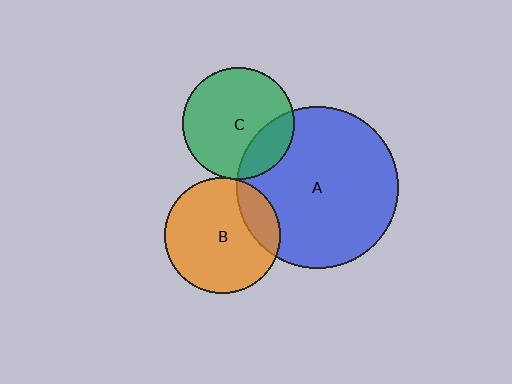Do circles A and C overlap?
Yes.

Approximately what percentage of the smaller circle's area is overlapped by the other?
Approximately 20%.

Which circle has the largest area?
Circle A (blue).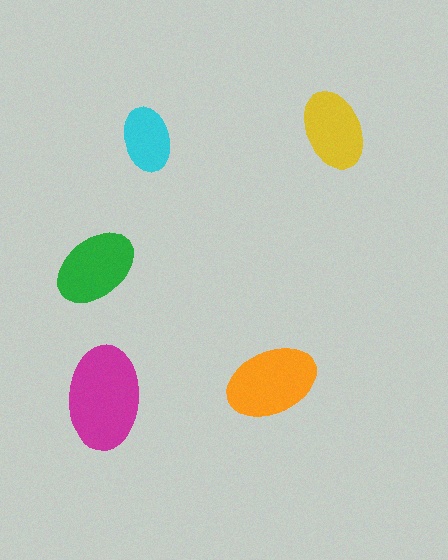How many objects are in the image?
There are 5 objects in the image.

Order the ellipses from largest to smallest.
the magenta one, the orange one, the green one, the yellow one, the cyan one.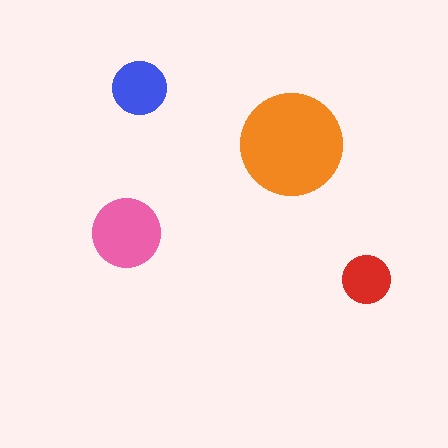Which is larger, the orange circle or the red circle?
The orange one.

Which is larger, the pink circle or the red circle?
The pink one.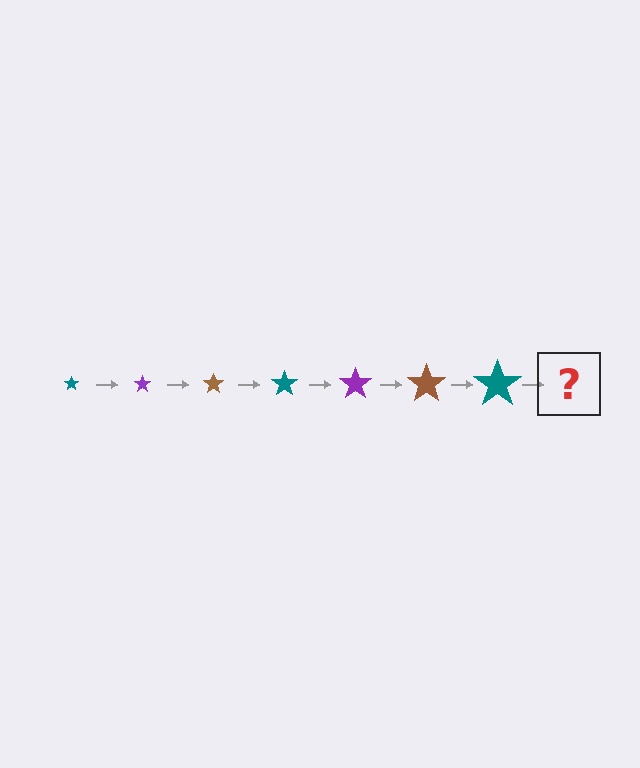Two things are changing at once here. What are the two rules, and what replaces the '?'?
The two rules are that the star grows larger each step and the color cycles through teal, purple, and brown. The '?' should be a purple star, larger than the previous one.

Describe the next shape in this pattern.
It should be a purple star, larger than the previous one.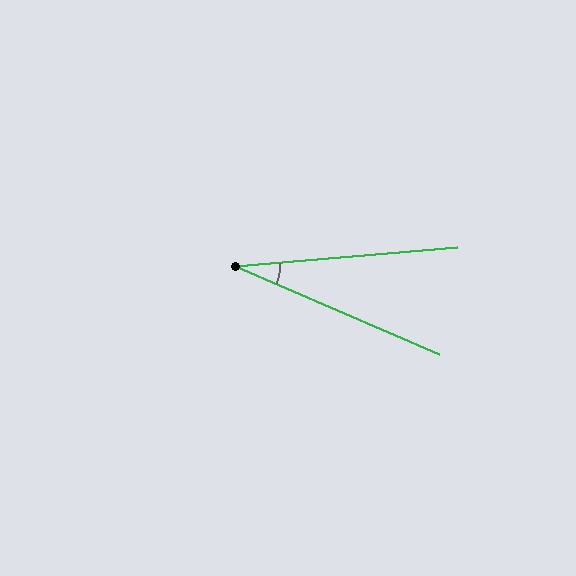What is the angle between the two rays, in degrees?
Approximately 28 degrees.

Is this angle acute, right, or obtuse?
It is acute.